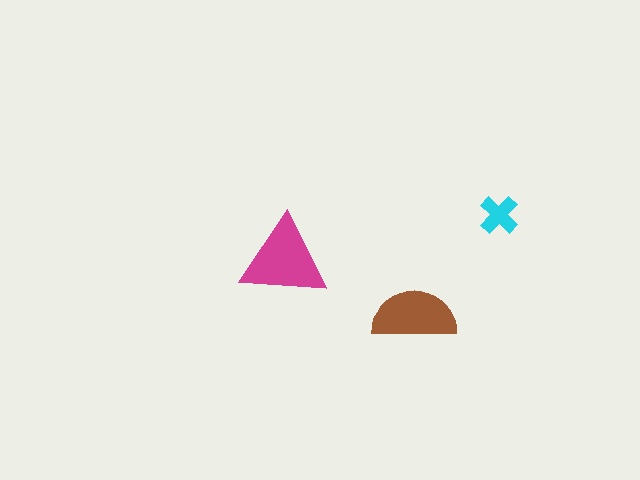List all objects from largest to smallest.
The magenta triangle, the brown semicircle, the cyan cross.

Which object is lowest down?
The brown semicircle is bottommost.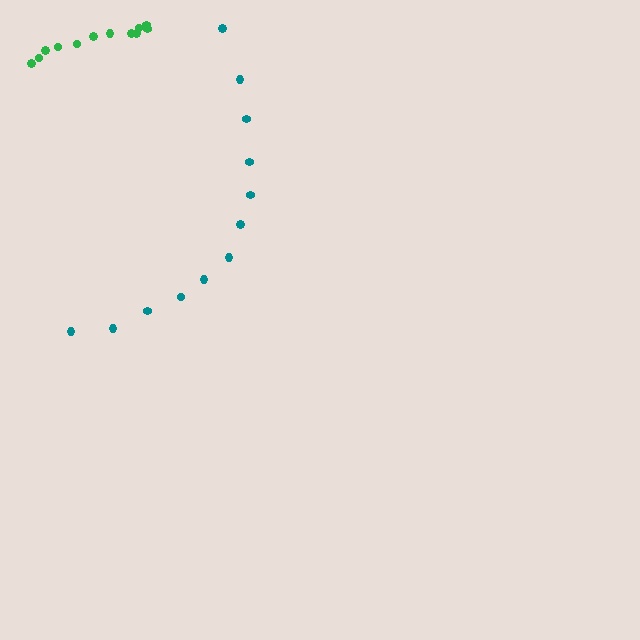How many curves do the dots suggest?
There are 2 distinct paths.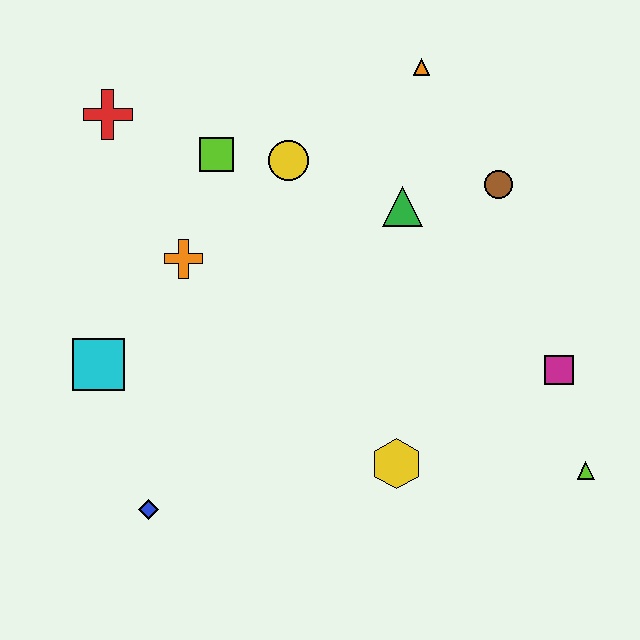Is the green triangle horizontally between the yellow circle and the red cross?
No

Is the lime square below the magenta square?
No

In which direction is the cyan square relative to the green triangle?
The cyan square is to the left of the green triangle.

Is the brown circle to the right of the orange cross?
Yes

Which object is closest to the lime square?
The yellow circle is closest to the lime square.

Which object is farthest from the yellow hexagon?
The red cross is farthest from the yellow hexagon.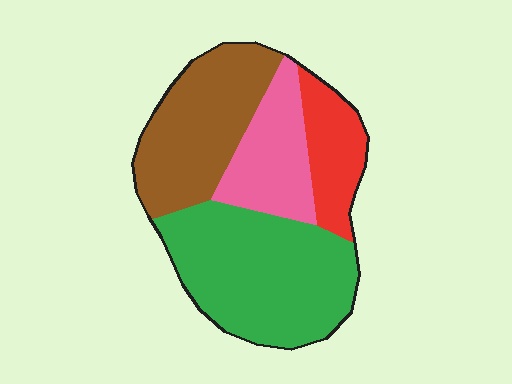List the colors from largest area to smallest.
From largest to smallest: green, brown, pink, red.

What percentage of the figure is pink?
Pink covers about 20% of the figure.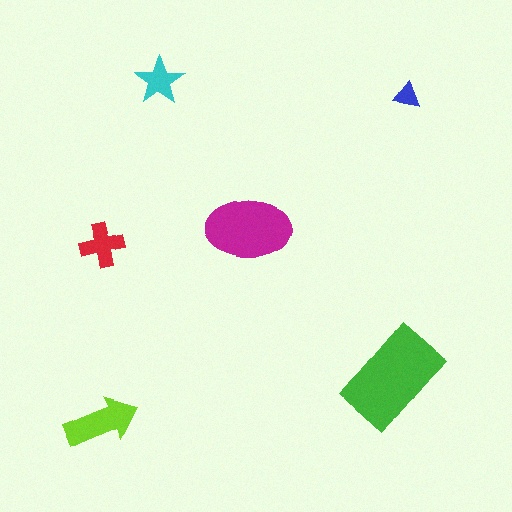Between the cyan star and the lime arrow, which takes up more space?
The lime arrow.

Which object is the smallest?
The blue triangle.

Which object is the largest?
The green rectangle.